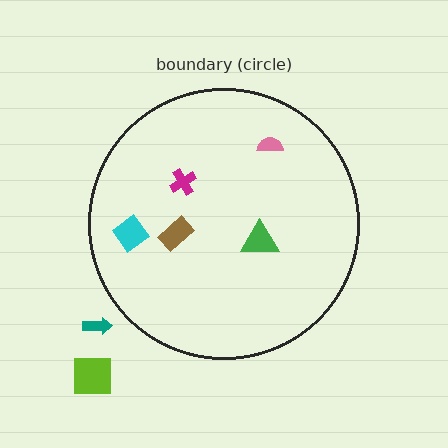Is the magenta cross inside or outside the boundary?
Inside.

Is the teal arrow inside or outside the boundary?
Outside.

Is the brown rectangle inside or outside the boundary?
Inside.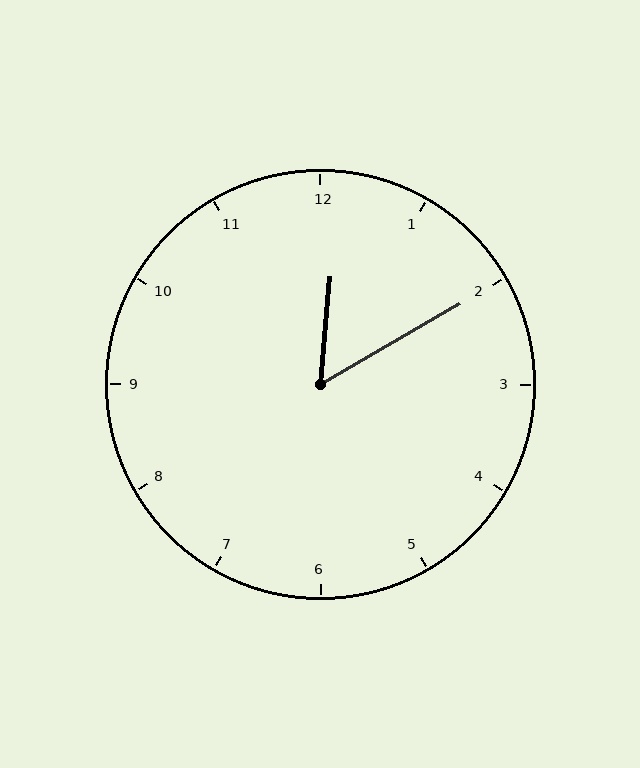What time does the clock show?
12:10.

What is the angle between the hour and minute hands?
Approximately 55 degrees.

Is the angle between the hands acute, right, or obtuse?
It is acute.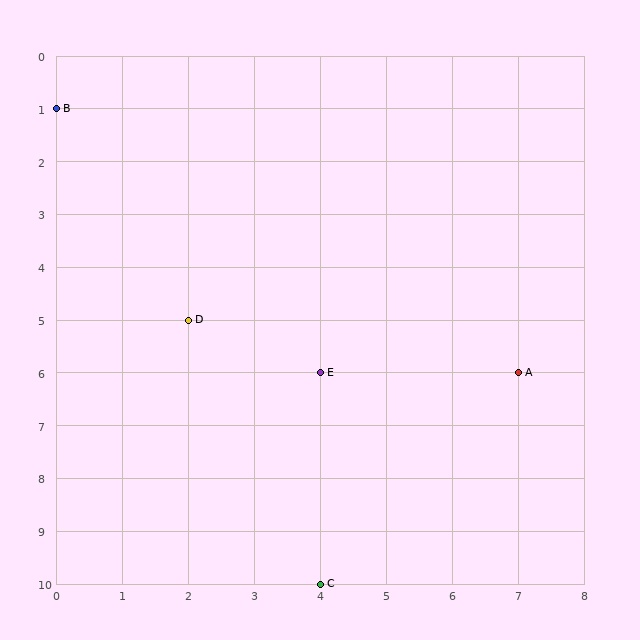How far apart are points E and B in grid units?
Points E and B are 4 columns and 5 rows apart (about 6.4 grid units diagonally).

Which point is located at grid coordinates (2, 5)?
Point D is at (2, 5).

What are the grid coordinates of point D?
Point D is at grid coordinates (2, 5).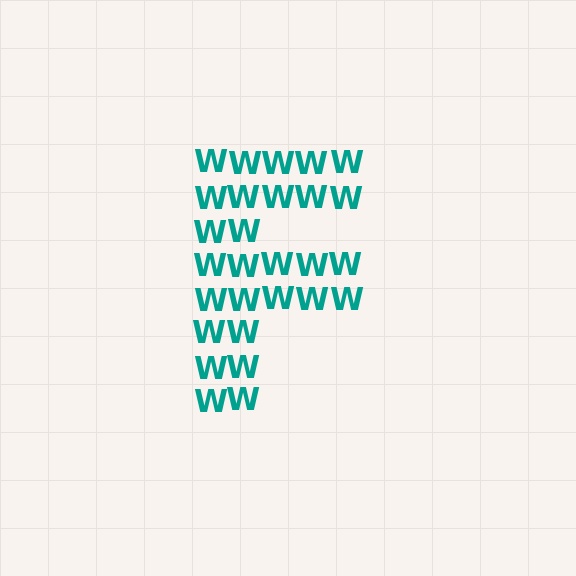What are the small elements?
The small elements are letter W's.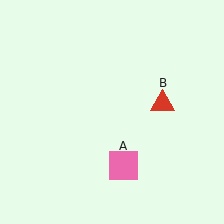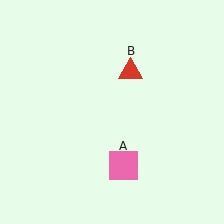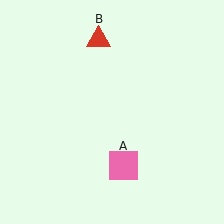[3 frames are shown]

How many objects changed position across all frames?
1 object changed position: red triangle (object B).